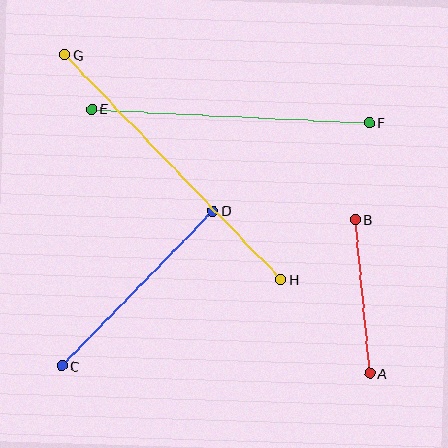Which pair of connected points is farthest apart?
Points G and H are farthest apart.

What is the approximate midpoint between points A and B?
The midpoint is at approximately (363, 297) pixels.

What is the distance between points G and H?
The distance is approximately 312 pixels.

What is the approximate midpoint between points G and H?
The midpoint is at approximately (173, 167) pixels.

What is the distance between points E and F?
The distance is approximately 278 pixels.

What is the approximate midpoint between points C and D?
The midpoint is at approximately (137, 288) pixels.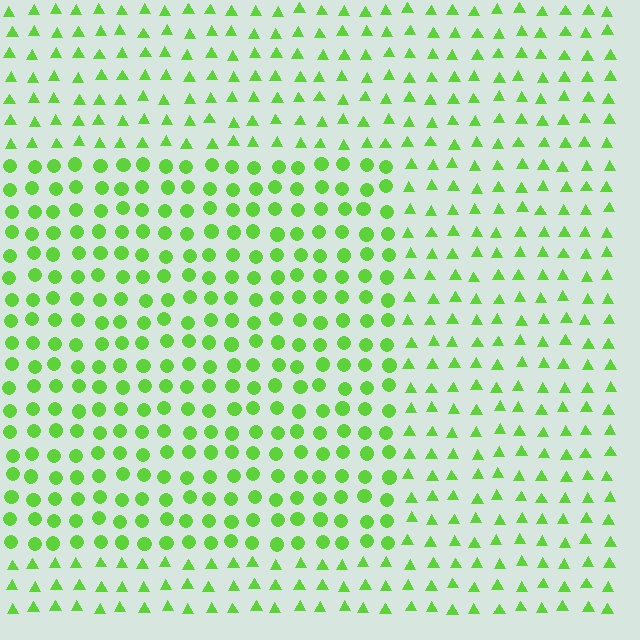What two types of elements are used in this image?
The image uses circles inside the rectangle region and triangles outside it.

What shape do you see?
I see a rectangle.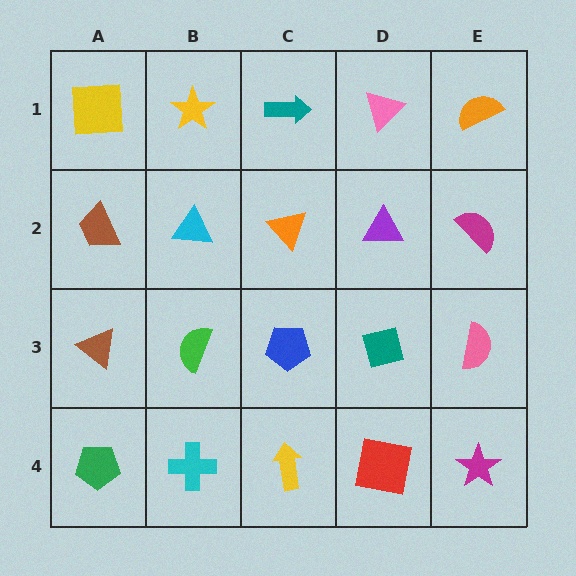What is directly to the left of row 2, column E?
A purple triangle.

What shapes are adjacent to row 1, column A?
A brown trapezoid (row 2, column A), a yellow star (row 1, column B).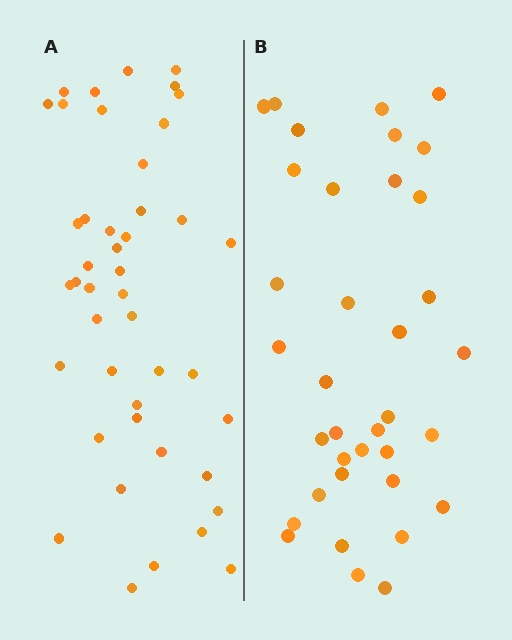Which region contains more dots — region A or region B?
Region A (the left region) has more dots.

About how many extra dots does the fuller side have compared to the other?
Region A has roughly 8 or so more dots than region B.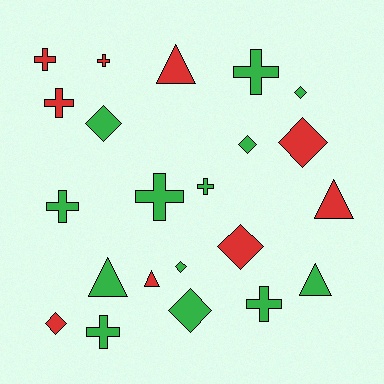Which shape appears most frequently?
Cross, with 9 objects.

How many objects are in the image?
There are 22 objects.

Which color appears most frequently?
Green, with 13 objects.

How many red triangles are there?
There are 3 red triangles.